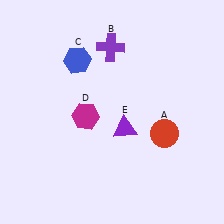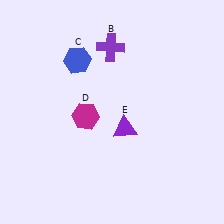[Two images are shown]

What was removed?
The red circle (A) was removed in Image 2.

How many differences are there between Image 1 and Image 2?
There is 1 difference between the two images.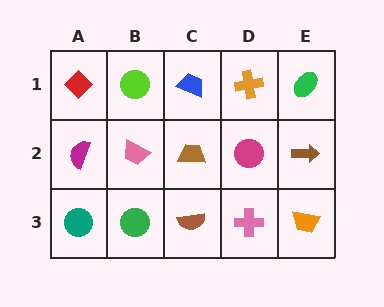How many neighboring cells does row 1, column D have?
3.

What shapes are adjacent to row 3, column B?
A pink trapezoid (row 2, column B), a teal circle (row 3, column A), a brown semicircle (row 3, column C).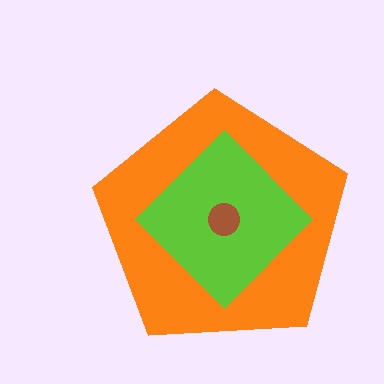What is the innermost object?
The brown circle.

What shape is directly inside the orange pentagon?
The lime diamond.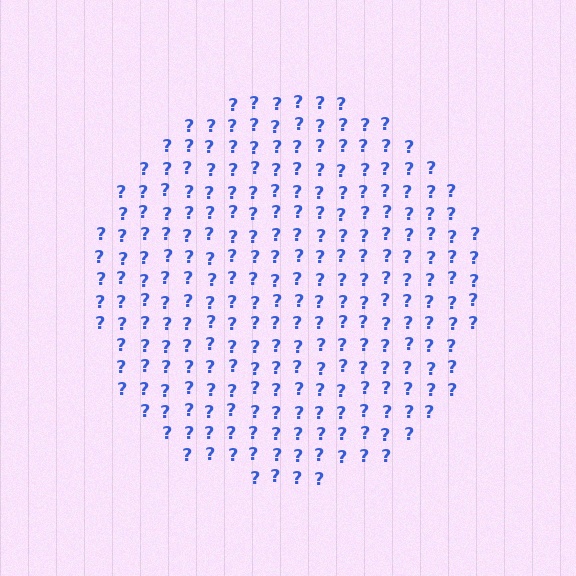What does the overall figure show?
The overall figure shows a circle.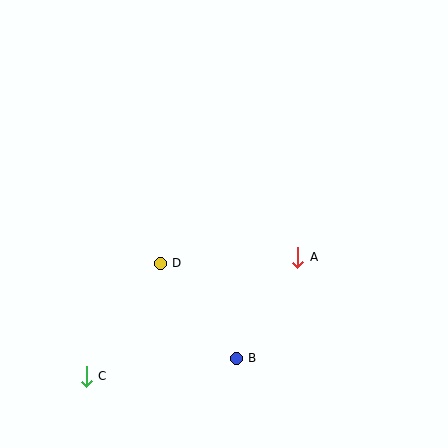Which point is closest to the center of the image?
Point D at (160, 263) is closest to the center.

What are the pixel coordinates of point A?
Point A is at (298, 257).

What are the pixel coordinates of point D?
Point D is at (160, 263).